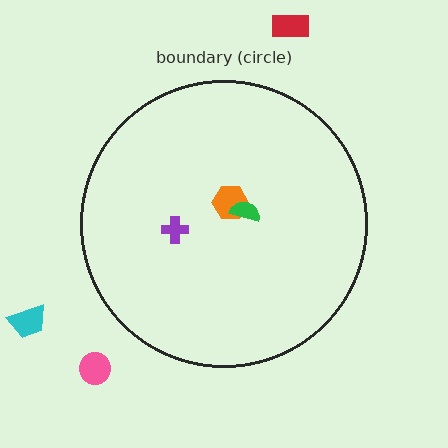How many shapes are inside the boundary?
3 inside, 3 outside.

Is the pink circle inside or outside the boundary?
Outside.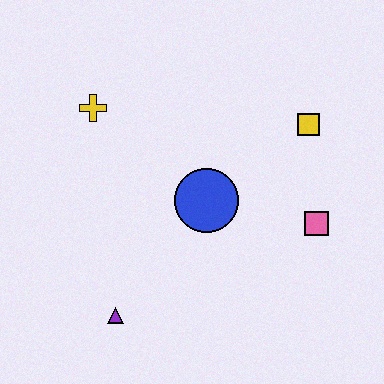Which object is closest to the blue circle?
The pink square is closest to the blue circle.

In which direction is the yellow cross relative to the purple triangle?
The yellow cross is above the purple triangle.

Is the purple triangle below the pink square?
Yes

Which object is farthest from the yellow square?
The purple triangle is farthest from the yellow square.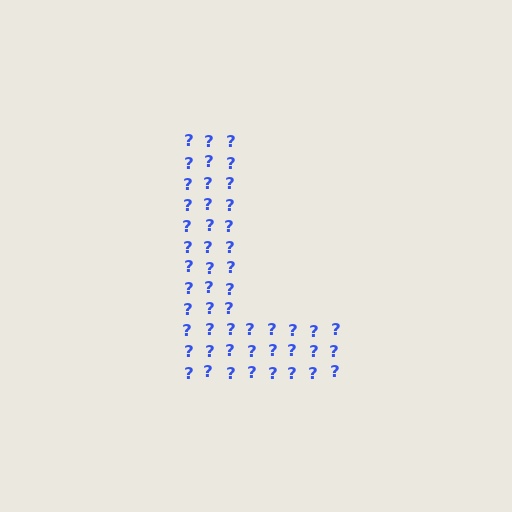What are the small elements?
The small elements are question marks.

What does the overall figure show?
The overall figure shows the letter L.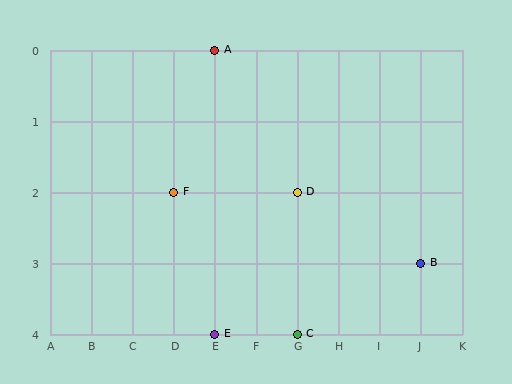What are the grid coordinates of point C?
Point C is at grid coordinates (G, 4).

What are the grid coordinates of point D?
Point D is at grid coordinates (G, 2).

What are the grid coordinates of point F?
Point F is at grid coordinates (D, 2).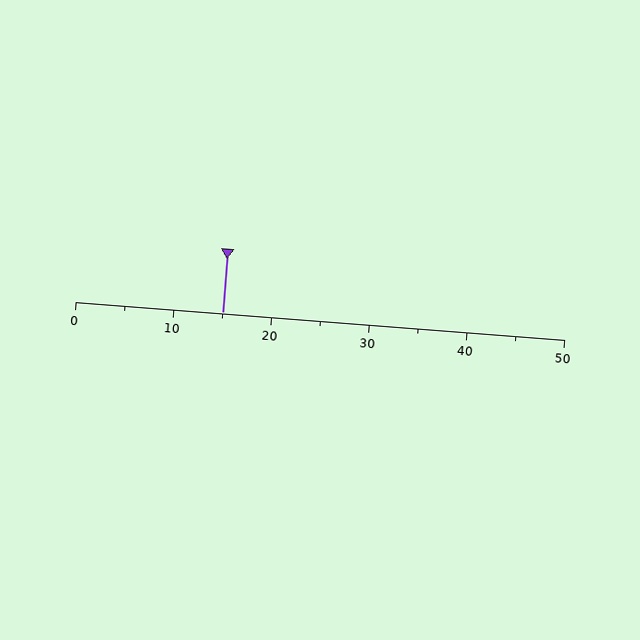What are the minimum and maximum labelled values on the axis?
The axis runs from 0 to 50.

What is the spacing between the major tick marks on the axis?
The major ticks are spaced 10 apart.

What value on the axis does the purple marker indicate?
The marker indicates approximately 15.